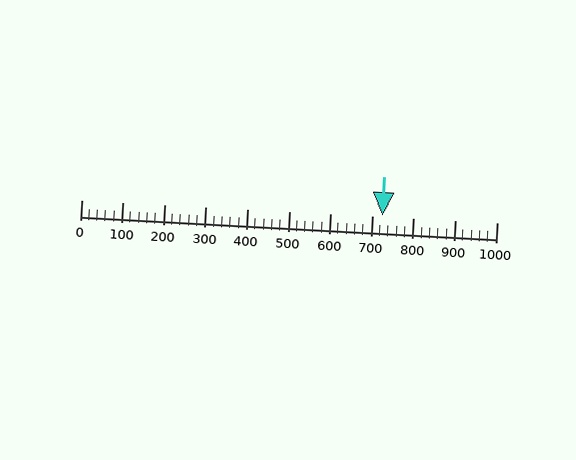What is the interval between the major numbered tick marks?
The major tick marks are spaced 100 units apart.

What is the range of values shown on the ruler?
The ruler shows values from 0 to 1000.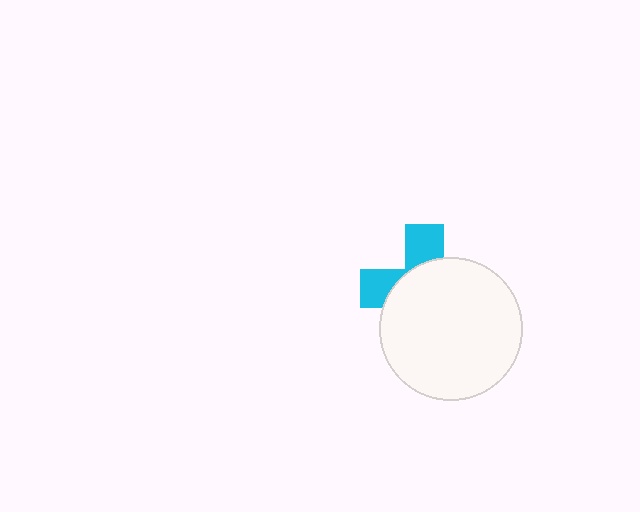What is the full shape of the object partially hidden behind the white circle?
The partially hidden object is a cyan cross.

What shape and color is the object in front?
The object in front is a white circle.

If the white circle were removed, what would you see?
You would see the complete cyan cross.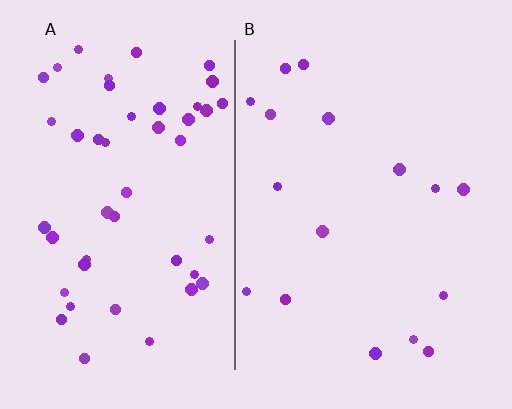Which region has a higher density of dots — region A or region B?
A (the left).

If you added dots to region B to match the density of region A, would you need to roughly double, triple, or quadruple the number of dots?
Approximately triple.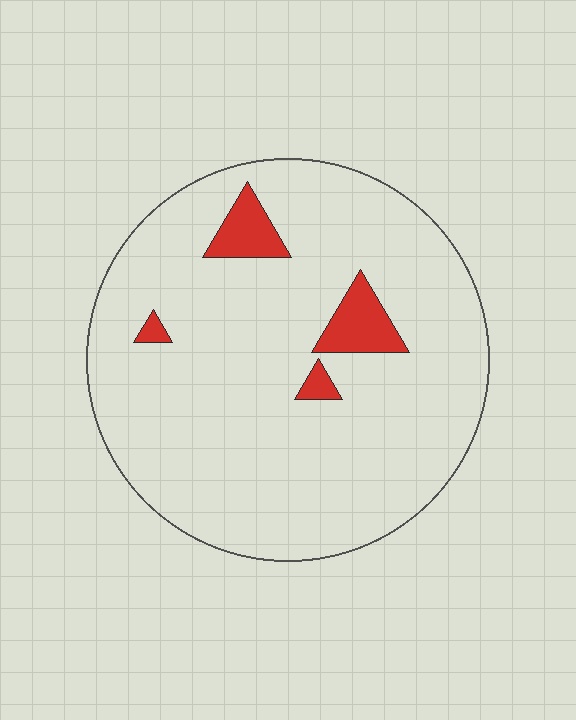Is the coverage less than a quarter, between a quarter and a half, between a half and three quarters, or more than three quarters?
Less than a quarter.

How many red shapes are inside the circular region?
4.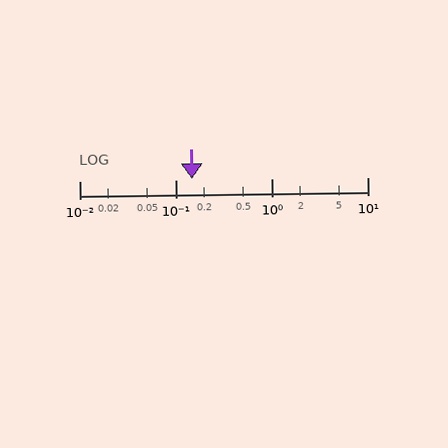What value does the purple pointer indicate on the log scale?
The pointer indicates approximately 0.15.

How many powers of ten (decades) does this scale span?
The scale spans 3 decades, from 0.01 to 10.